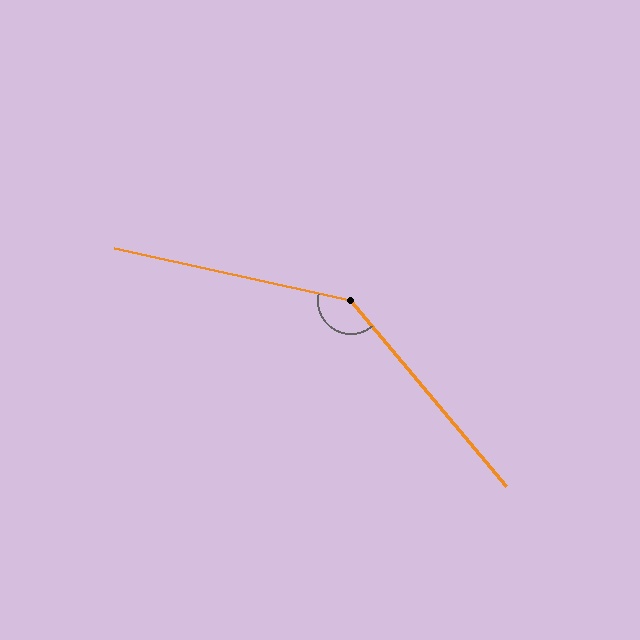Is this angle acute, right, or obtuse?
It is obtuse.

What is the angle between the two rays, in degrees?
Approximately 142 degrees.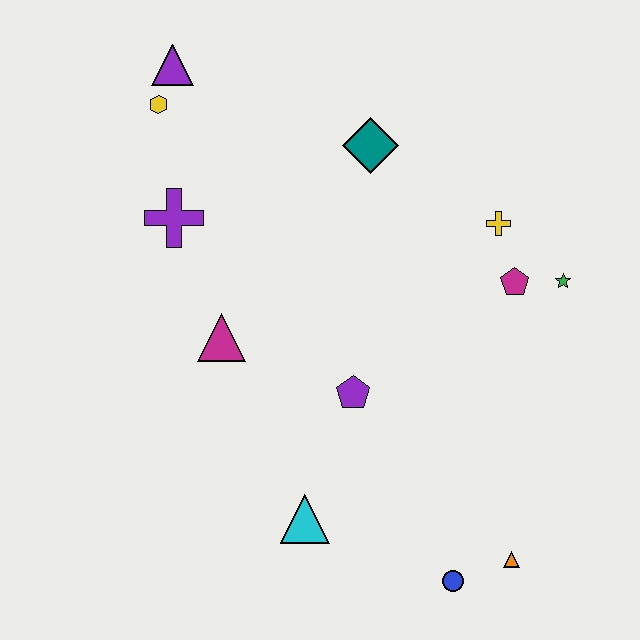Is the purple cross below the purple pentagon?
No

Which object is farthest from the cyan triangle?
The purple triangle is farthest from the cyan triangle.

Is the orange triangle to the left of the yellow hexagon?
No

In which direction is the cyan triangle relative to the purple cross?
The cyan triangle is below the purple cross.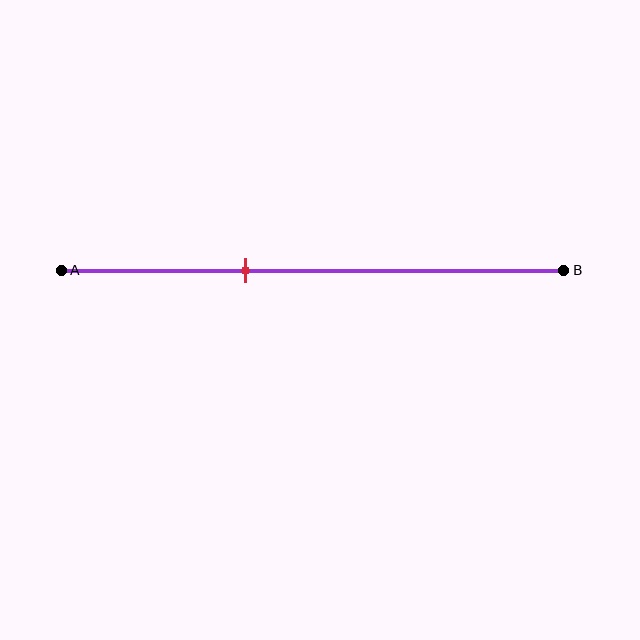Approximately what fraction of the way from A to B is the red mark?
The red mark is approximately 35% of the way from A to B.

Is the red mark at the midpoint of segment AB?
No, the mark is at about 35% from A, not at the 50% midpoint.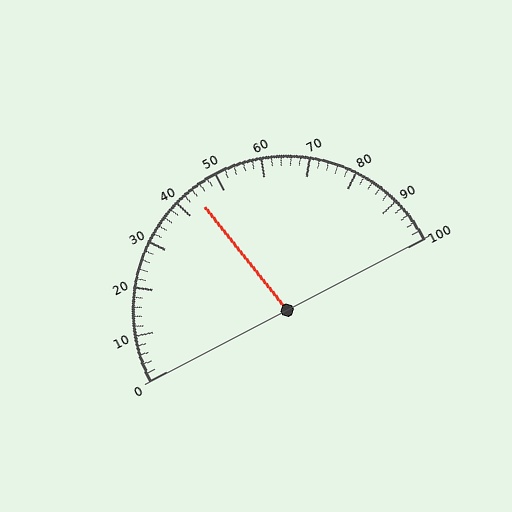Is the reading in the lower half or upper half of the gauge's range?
The reading is in the lower half of the range (0 to 100).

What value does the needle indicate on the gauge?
The needle indicates approximately 44.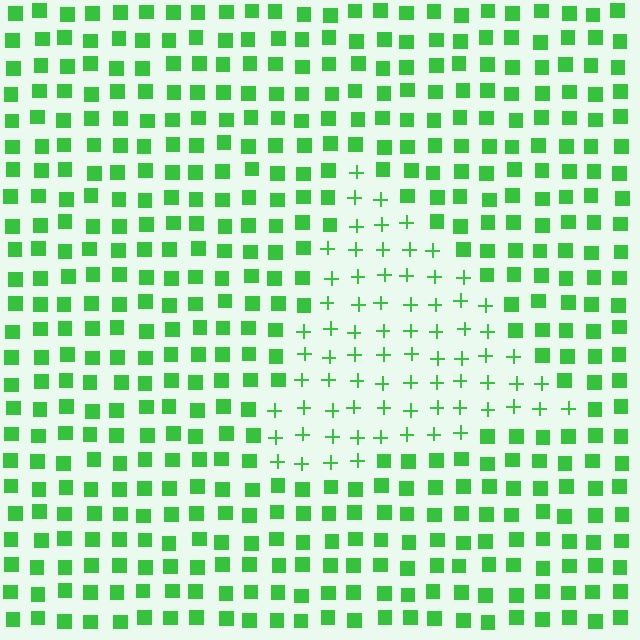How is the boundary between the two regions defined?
The boundary is defined by a change in element shape: plus signs inside vs. squares outside. All elements share the same color and spacing.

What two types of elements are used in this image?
The image uses plus signs inside the triangle region and squares outside it.